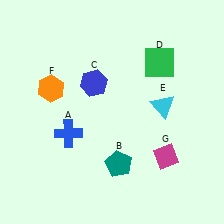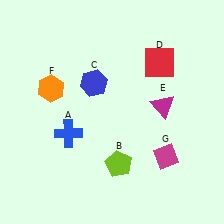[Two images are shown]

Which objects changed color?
B changed from teal to lime. D changed from green to red. E changed from cyan to magenta.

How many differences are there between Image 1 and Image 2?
There are 3 differences between the two images.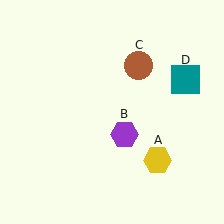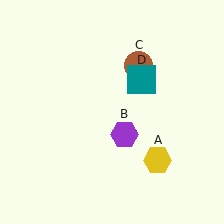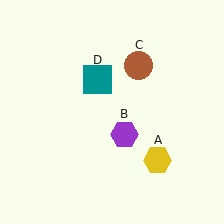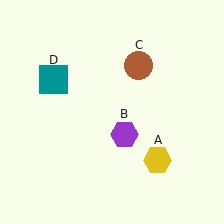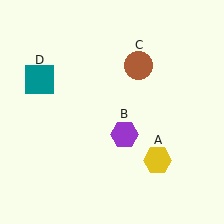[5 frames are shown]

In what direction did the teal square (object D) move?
The teal square (object D) moved left.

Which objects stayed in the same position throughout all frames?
Yellow hexagon (object A) and purple hexagon (object B) and brown circle (object C) remained stationary.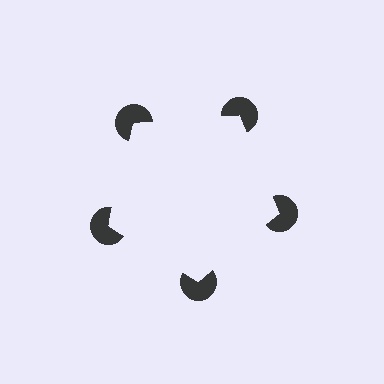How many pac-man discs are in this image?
There are 5 — one at each vertex of the illusory pentagon.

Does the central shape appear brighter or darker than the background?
It typically appears slightly brighter than the background, even though no actual brightness change is drawn.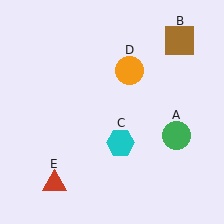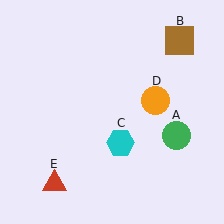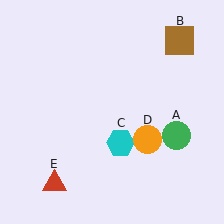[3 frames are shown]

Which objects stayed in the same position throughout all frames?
Green circle (object A) and brown square (object B) and cyan hexagon (object C) and red triangle (object E) remained stationary.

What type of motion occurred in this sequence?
The orange circle (object D) rotated clockwise around the center of the scene.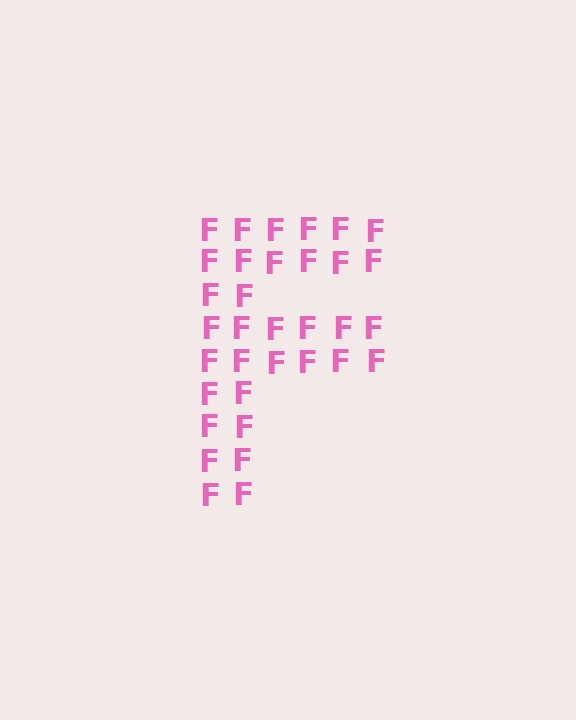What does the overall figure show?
The overall figure shows the letter F.